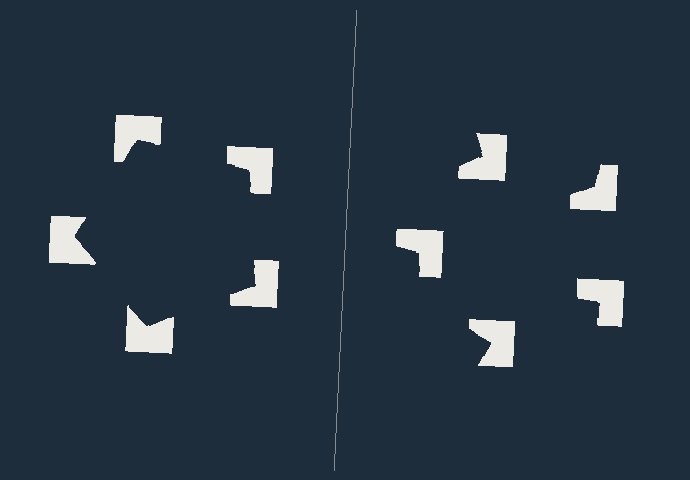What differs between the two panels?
The notched squares are positioned identically on both sides; only the wedge orientations differ. On the left they align to a pentagon; on the right they are misaligned.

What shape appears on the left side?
An illusory pentagon.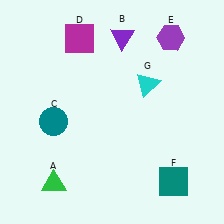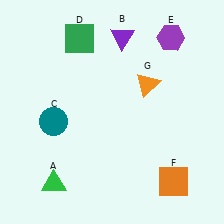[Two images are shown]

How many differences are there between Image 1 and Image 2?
There are 3 differences between the two images.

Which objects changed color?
D changed from magenta to green. F changed from teal to orange. G changed from cyan to orange.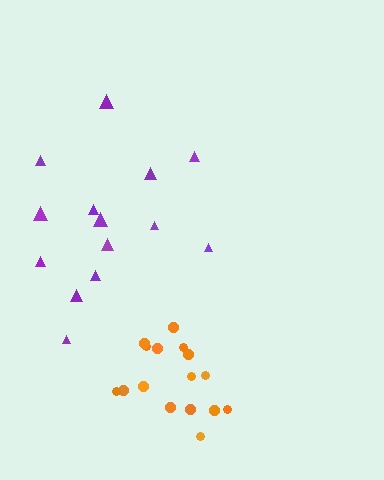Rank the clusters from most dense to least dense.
orange, purple.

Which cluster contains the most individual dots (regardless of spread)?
Orange (16).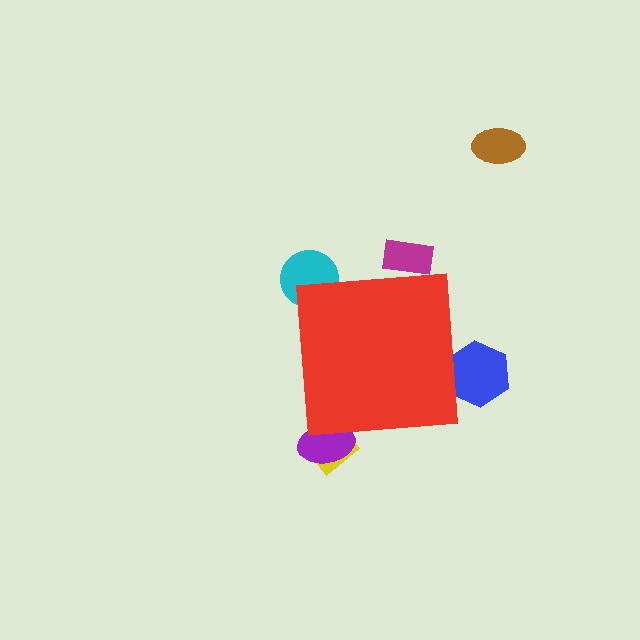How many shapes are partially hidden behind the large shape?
5 shapes are partially hidden.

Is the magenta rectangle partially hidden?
Yes, the magenta rectangle is partially hidden behind the red square.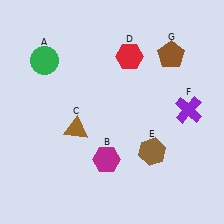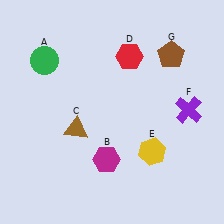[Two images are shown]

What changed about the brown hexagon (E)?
In Image 1, E is brown. In Image 2, it changed to yellow.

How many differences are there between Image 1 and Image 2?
There is 1 difference between the two images.